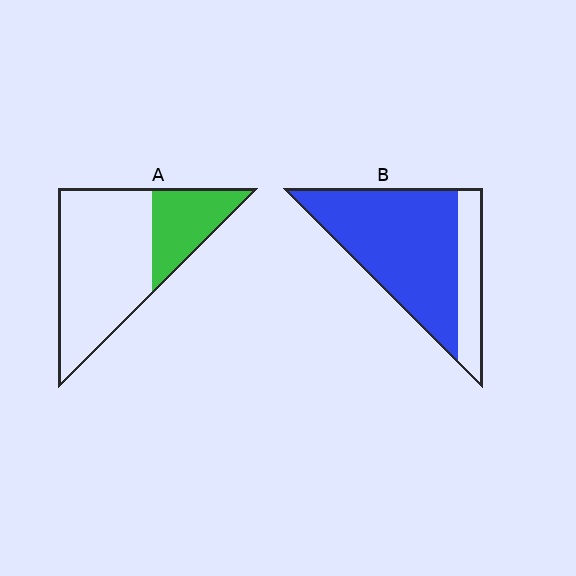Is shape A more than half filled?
No.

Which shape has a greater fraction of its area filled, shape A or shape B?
Shape B.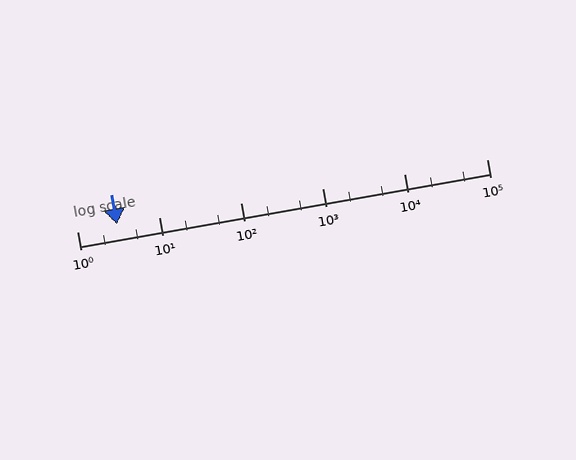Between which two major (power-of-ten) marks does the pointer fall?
The pointer is between 1 and 10.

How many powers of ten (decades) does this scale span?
The scale spans 5 decades, from 1 to 100000.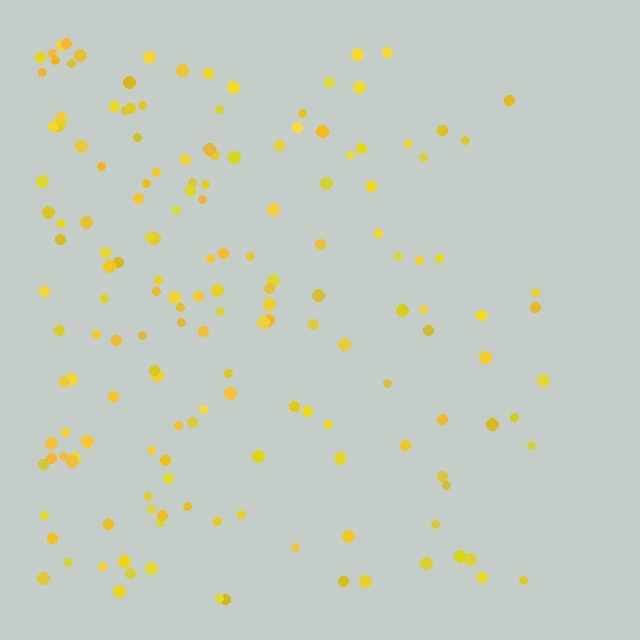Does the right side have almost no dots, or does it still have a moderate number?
Still a moderate number, just noticeably fewer than the left.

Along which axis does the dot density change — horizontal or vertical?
Horizontal.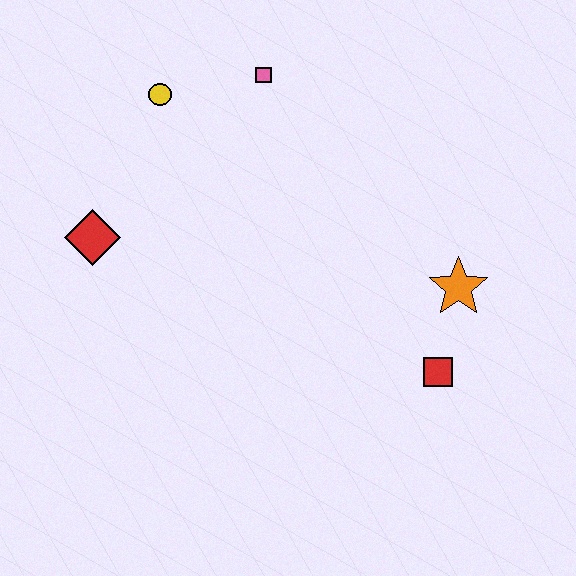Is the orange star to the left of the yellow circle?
No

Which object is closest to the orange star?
The red square is closest to the orange star.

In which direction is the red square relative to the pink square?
The red square is below the pink square.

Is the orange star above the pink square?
No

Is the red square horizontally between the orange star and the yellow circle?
Yes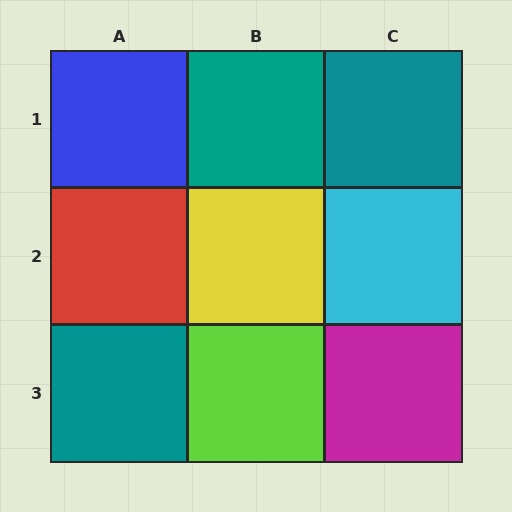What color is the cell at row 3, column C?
Magenta.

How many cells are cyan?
1 cell is cyan.